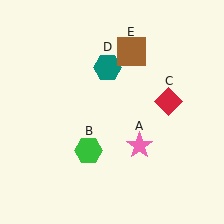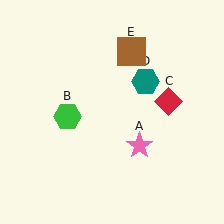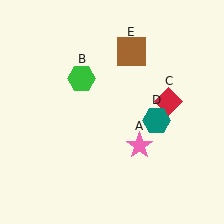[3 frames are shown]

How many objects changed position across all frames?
2 objects changed position: green hexagon (object B), teal hexagon (object D).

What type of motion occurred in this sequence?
The green hexagon (object B), teal hexagon (object D) rotated clockwise around the center of the scene.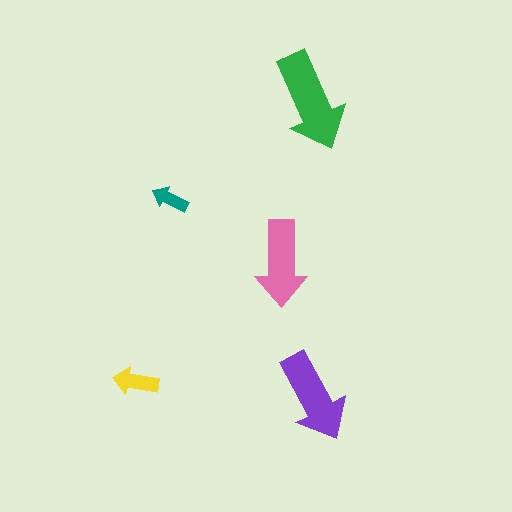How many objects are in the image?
There are 5 objects in the image.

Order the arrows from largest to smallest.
the green one, the purple one, the pink one, the yellow one, the teal one.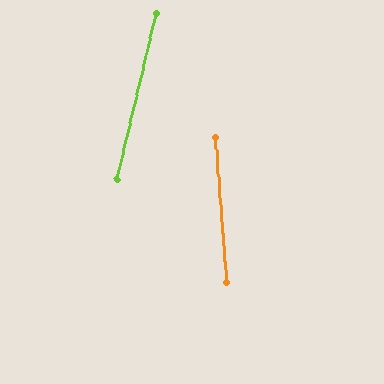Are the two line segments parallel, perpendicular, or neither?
Neither parallel nor perpendicular — they differ by about 18°.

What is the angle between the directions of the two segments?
Approximately 18 degrees.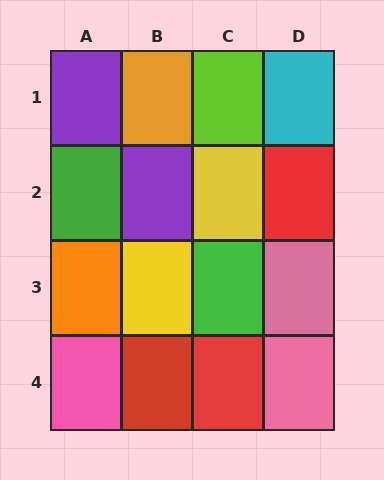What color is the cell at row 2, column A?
Green.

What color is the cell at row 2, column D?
Red.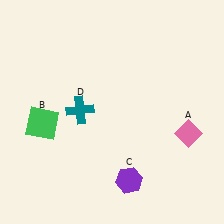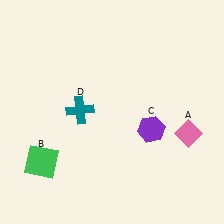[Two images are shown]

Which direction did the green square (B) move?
The green square (B) moved down.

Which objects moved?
The objects that moved are: the green square (B), the purple hexagon (C).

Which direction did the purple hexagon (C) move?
The purple hexagon (C) moved up.